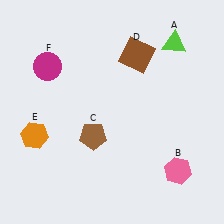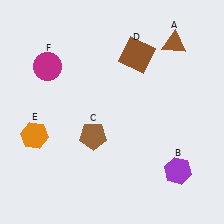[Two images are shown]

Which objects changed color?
A changed from lime to brown. B changed from pink to purple.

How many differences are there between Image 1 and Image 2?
There are 2 differences between the two images.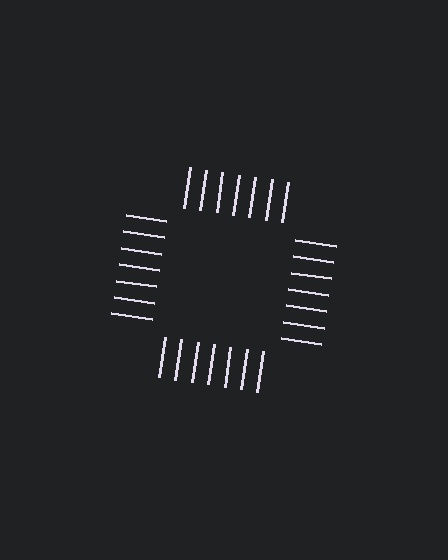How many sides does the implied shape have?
4 sides — the line-ends trace a square.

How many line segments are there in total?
28 — 7 along each of the 4 edges.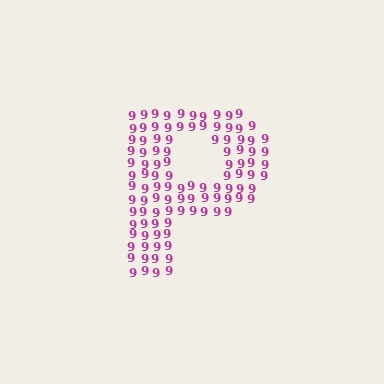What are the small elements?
The small elements are digit 9's.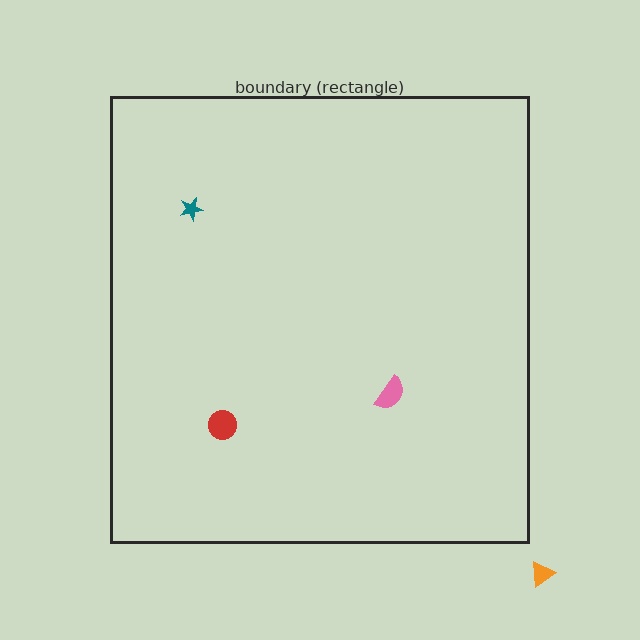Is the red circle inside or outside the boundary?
Inside.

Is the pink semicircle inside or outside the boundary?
Inside.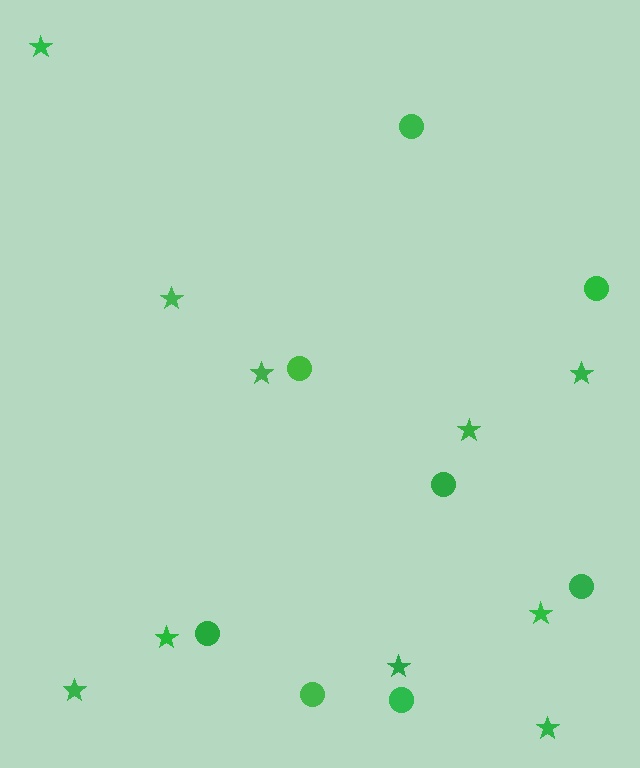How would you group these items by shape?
There are 2 groups: one group of stars (10) and one group of circles (8).